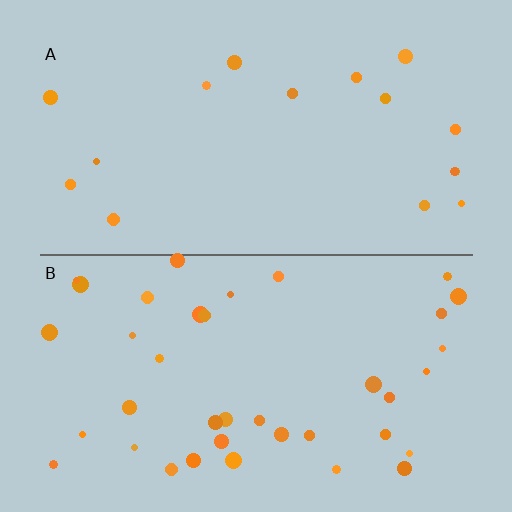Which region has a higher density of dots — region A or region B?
B (the bottom).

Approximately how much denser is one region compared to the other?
Approximately 2.3× — region B over region A.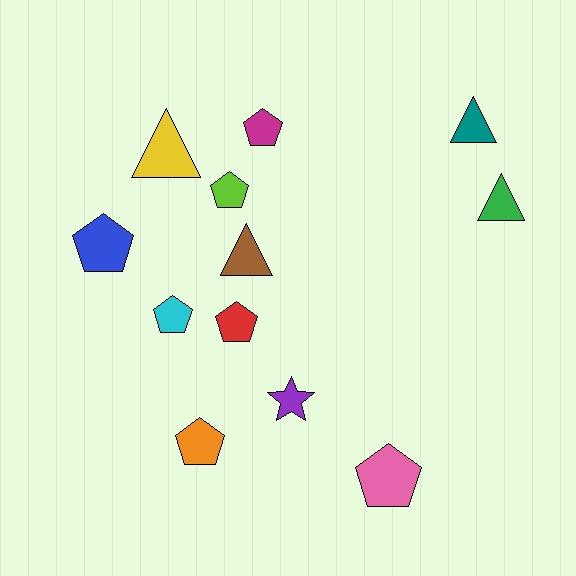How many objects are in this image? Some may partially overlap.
There are 12 objects.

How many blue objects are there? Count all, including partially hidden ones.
There is 1 blue object.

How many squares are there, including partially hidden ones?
There are no squares.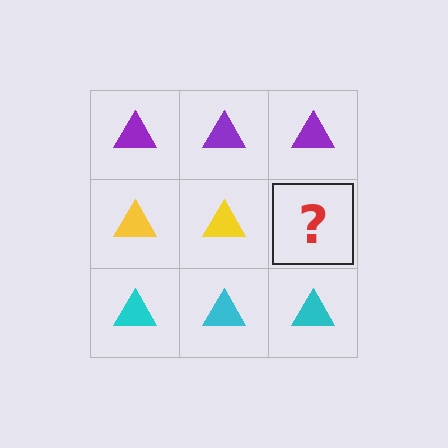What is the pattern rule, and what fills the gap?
The rule is that each row has a consistent color. The gap should be filled with a yellow triangle.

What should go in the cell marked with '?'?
The missing cell should contain a yellow triangle.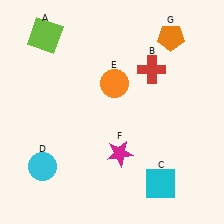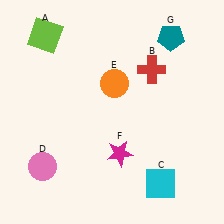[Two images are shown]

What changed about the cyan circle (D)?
In Image 1, D is cyan. In Image 2, it changed to pink.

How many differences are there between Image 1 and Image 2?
There are 2 differences between the two images.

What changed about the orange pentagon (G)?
In Image 1, G is orange. In Image 2, it changed to teal.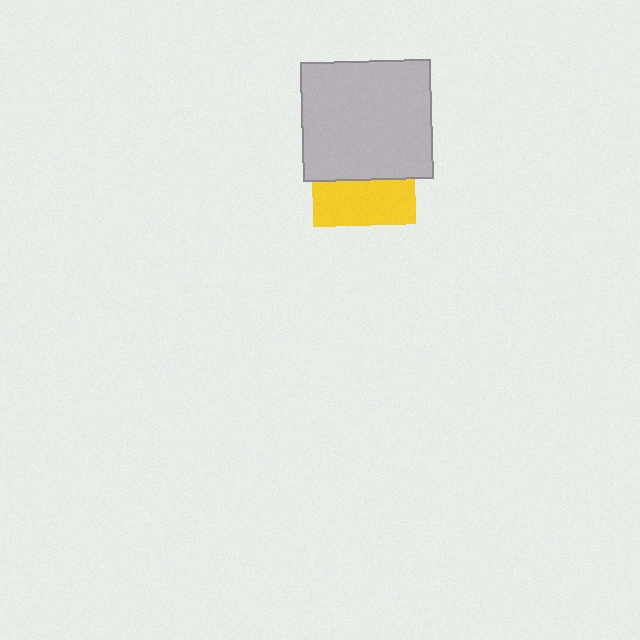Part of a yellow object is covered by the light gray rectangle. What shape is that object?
It is a square.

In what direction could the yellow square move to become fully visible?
The yellow square could move down. That would shift it out from behind the light gray rectangle entirely.